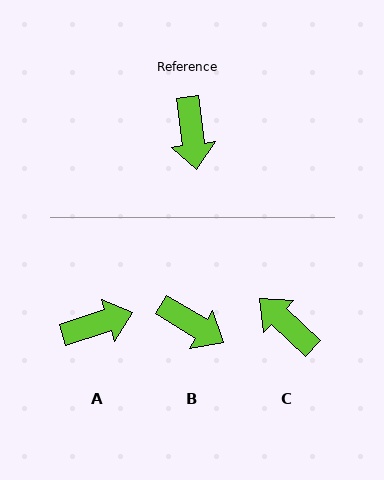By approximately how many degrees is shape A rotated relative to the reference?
Approximately 100 degrees counter-clockwise.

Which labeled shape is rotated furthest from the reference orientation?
C, about 140 degrees away.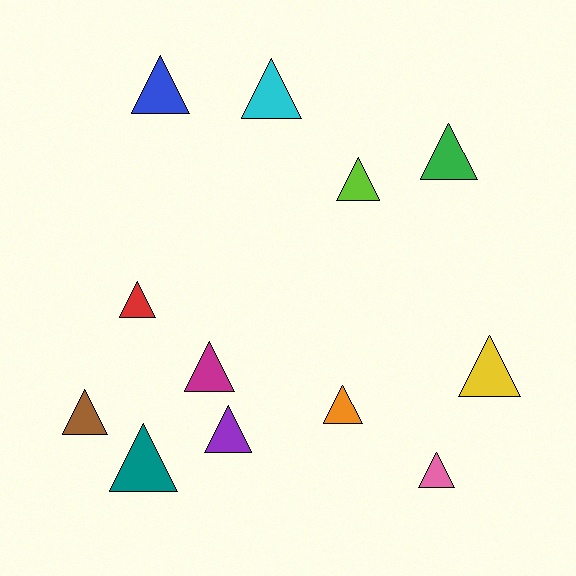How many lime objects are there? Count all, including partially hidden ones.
There is 1 lime object.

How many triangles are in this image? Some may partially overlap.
There are 12 triangles.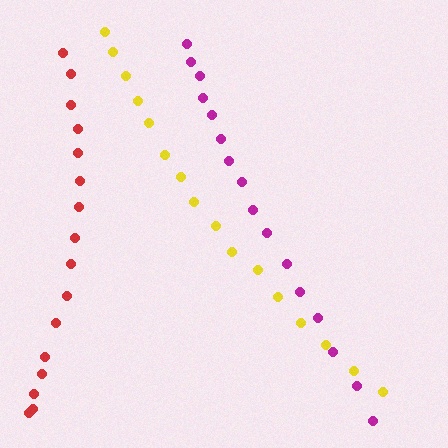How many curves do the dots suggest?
There are 3 distinct paths.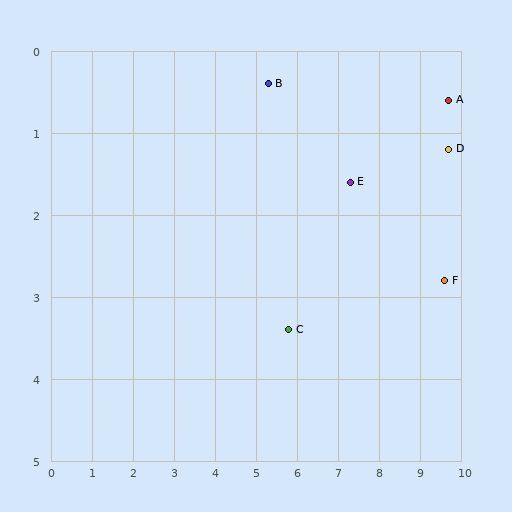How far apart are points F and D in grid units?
Points F and D are about 1.6 grid units apart.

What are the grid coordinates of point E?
Point E is at approximately (7.3, 1.6).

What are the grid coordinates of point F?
Point F is at approximately (9.6, 2.8).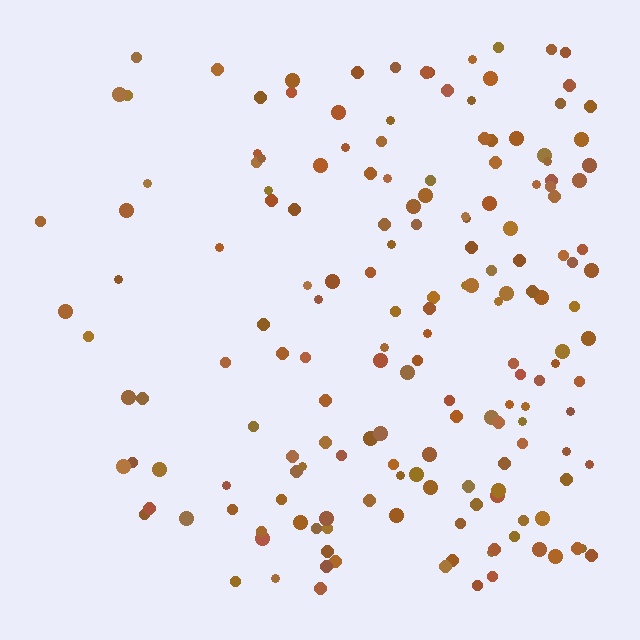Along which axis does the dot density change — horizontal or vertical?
Horizontal.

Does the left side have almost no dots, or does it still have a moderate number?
Still a moderate number, just noticeably fewer than the right.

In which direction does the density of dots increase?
From left to right, with the right side densest.